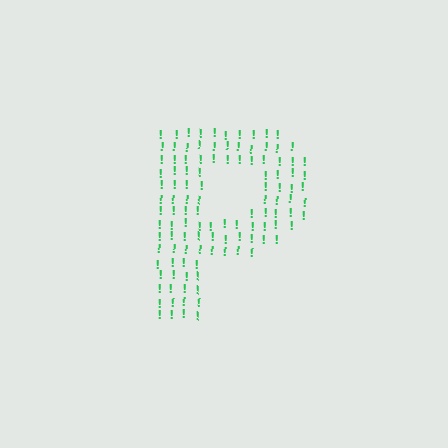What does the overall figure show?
The overall figure shows the letter P.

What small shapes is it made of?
It is made of small exclamation marks.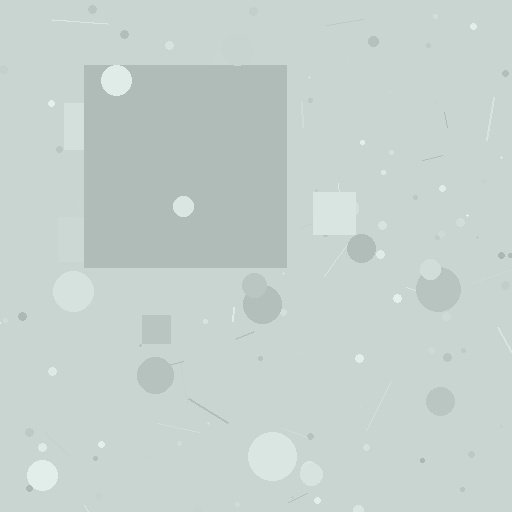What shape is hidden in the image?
A square is hidden in the image.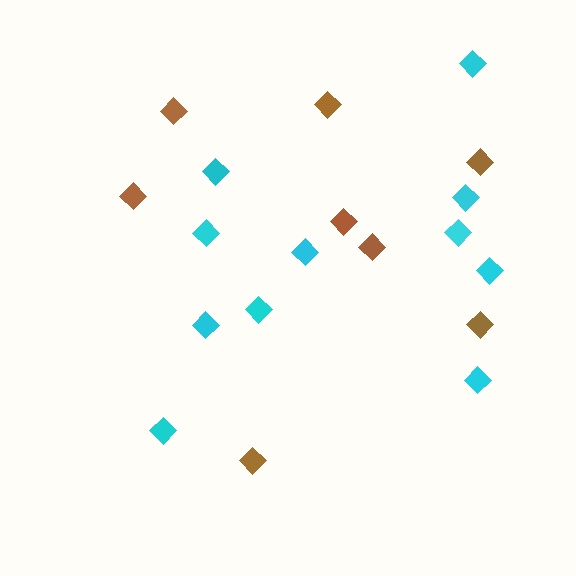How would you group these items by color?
There are 2 groups: one group of cyan diamonds (11) and one group of brown diamonds (8).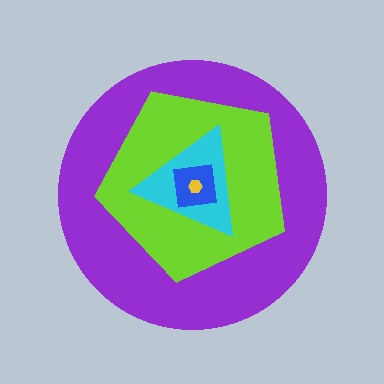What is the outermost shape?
The purple circle.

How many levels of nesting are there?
5.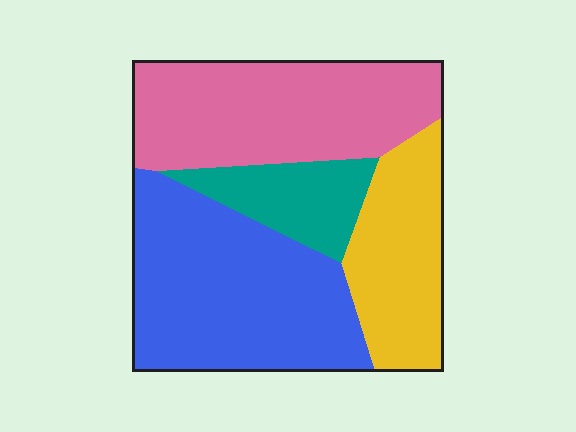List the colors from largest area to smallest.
From largest to smallest: blue, pink, yellow, teal.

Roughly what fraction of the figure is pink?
Pink covers around 30% of the figure.